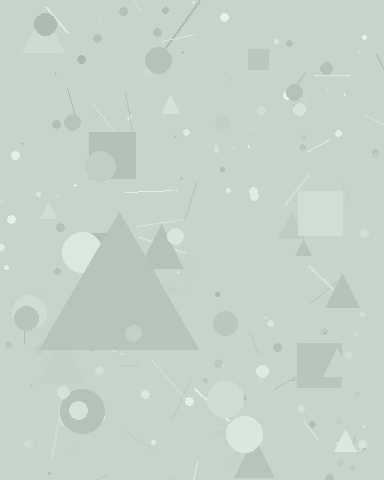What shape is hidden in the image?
A triangle is hidden in the image.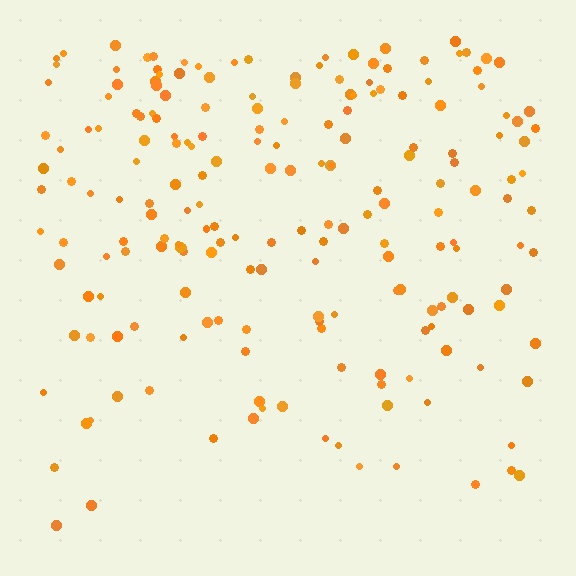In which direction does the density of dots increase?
From bottom to top, with the top side densest.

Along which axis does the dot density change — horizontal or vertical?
Vertical.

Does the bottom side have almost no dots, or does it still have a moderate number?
Still a moderate number, just noticeably fewer than the top.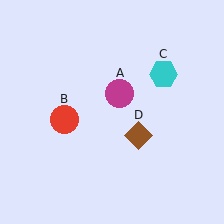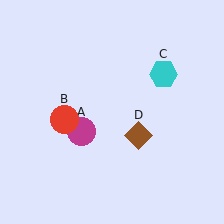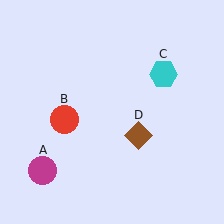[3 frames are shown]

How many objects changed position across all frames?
1 object changed position: magenta circle (object A).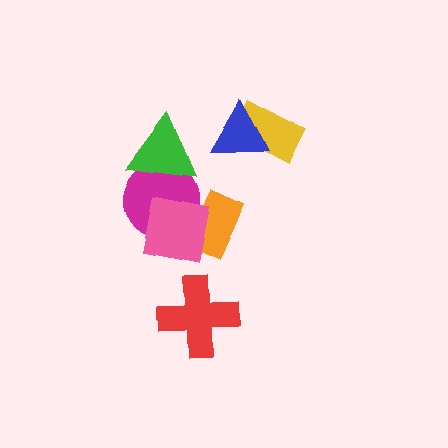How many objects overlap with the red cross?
0 objects overlap with the red cross.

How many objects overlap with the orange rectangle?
2 objects overlap with the orange rectangle.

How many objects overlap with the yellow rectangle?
1 object overlaps with the yellow rectangle.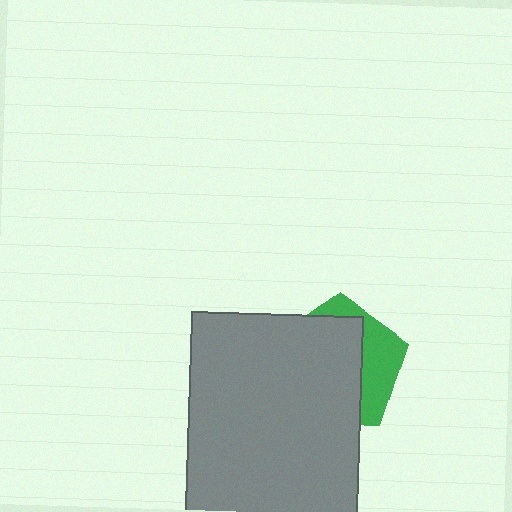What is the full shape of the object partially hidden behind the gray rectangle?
The partially hidden object is a green pentagon.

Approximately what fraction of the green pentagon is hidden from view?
Roughly 67% of the green pentagon is hidden behind the gray rectangle.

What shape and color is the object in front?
The object in front is a gray rectangle.